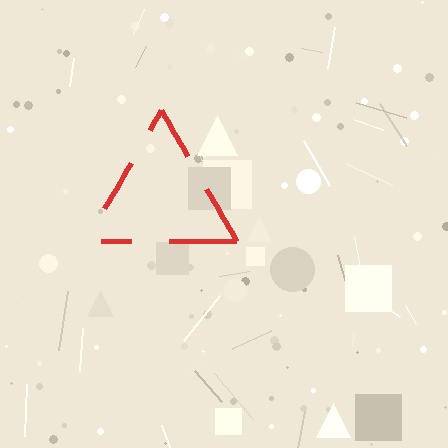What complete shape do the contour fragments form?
The contour fragments form a triangle.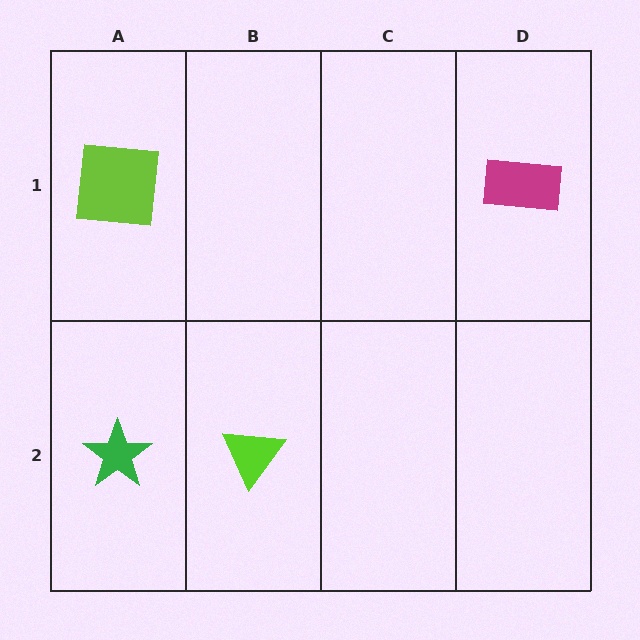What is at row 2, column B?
A lime triangle.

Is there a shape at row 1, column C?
No, that cell is empty.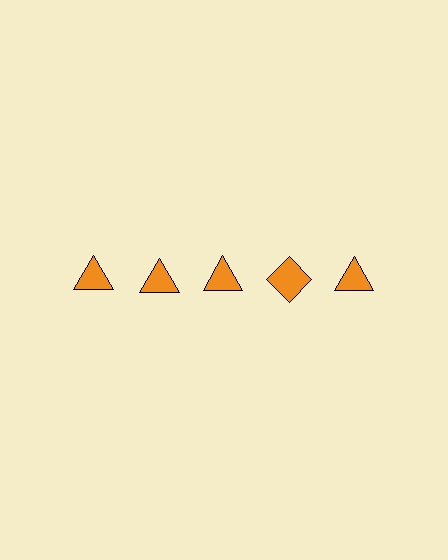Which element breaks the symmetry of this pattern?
The orange diamond in the top row, second from right column breaks the symmetry. All other shapes are orange triangles.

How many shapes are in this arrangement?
There are 5 shapes arranged in a grid pattern.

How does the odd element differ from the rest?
It has a different shape: diamond instead of triangle.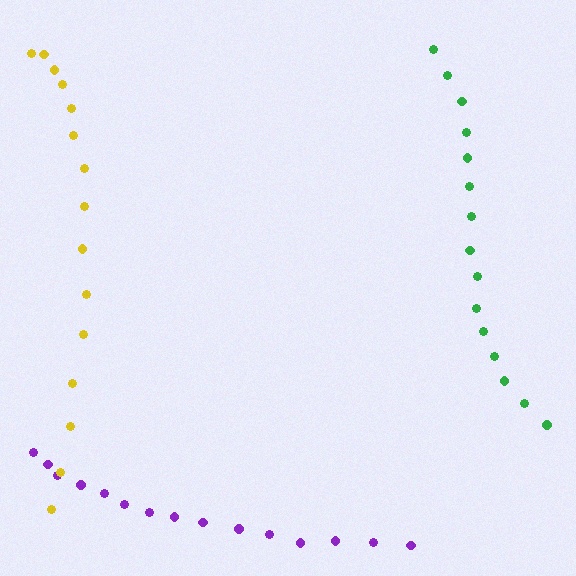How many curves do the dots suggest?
There are 3 distinct paths.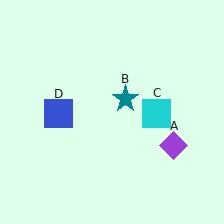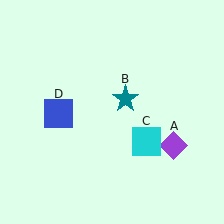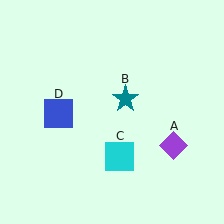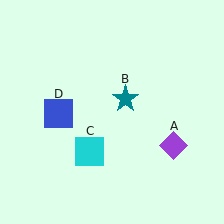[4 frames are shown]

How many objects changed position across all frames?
1 object changed position: cyan square (object C).